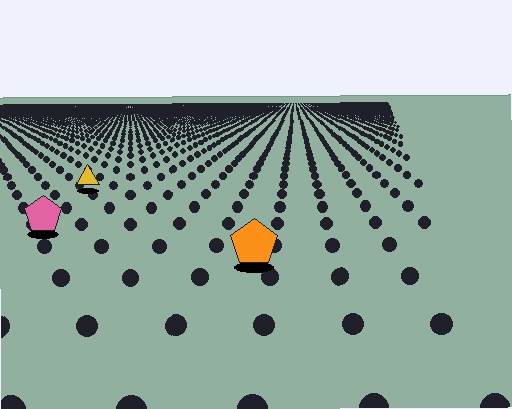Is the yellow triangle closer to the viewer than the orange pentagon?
No. The orange pentagon is closer — you can tell from the texture gradient: the ground texture is coarser near it.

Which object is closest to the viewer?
The orange pentagon is closest. The texture marks near it are larger and more spread out.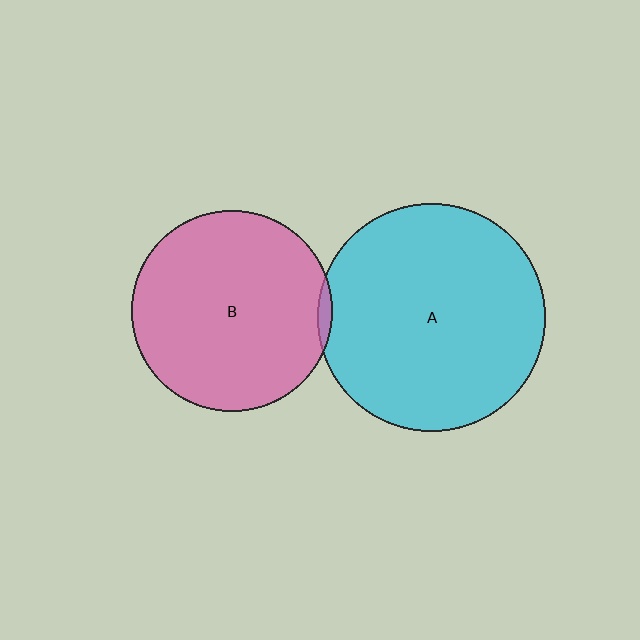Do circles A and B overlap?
Yes.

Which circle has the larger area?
Circle A (cyan).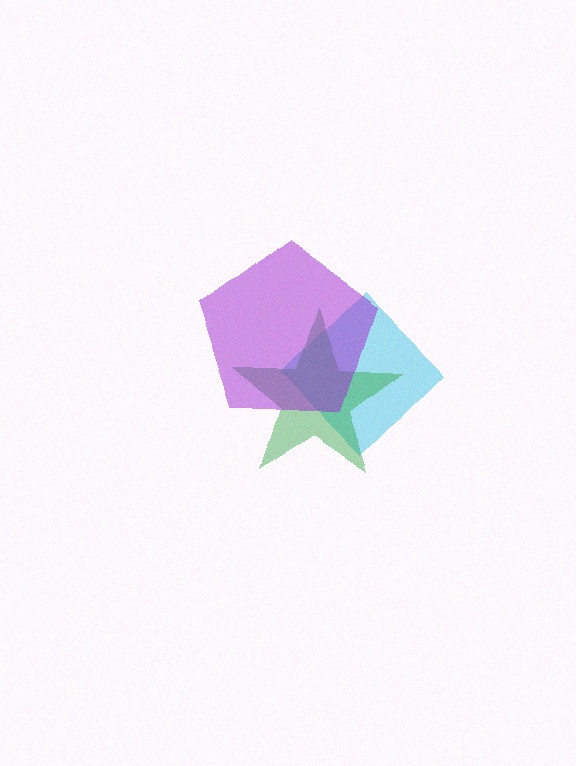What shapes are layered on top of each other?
The layered shapes are: a cyan diamond, a green star, a purple pentagon.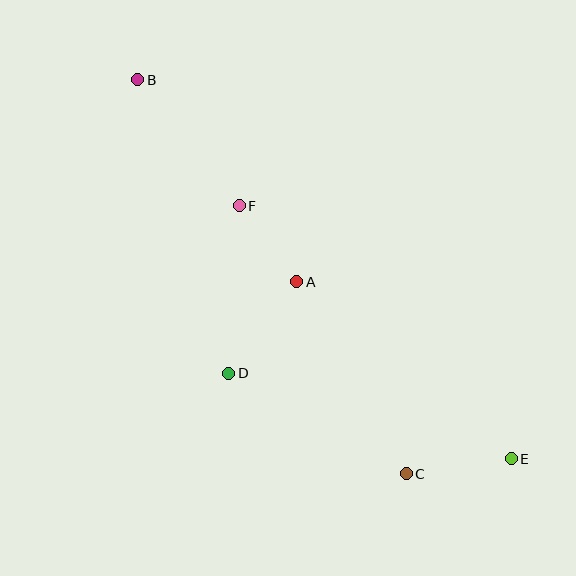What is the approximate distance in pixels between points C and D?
The distance between C and D is approximately 204 pixels.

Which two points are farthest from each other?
Points B and E are farthest from each other.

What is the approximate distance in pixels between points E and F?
The distance between E and F is approximately 371 pixels.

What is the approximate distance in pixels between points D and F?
The distance between D and F is approximately 168 pixels.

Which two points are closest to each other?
Points A and F are closest to each other.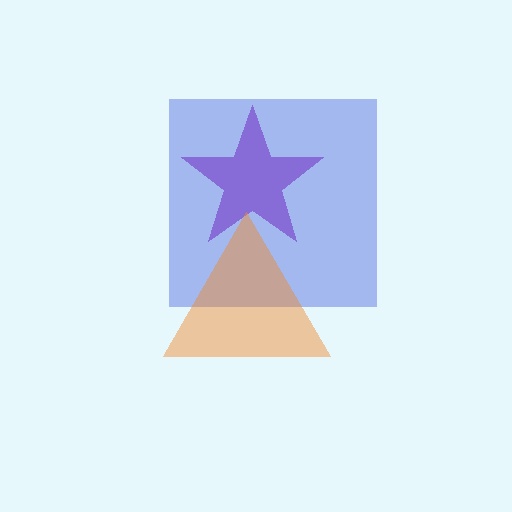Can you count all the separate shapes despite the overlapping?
Yes, there are 3 separate shapes.